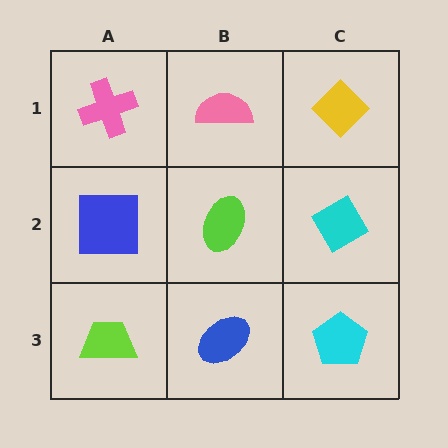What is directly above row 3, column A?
A blue square.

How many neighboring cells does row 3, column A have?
2.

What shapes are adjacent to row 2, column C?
A yellow diamond (row 1, column C), a cyan pentagon (row 3, column C), a lime ellipse (row 2, column B).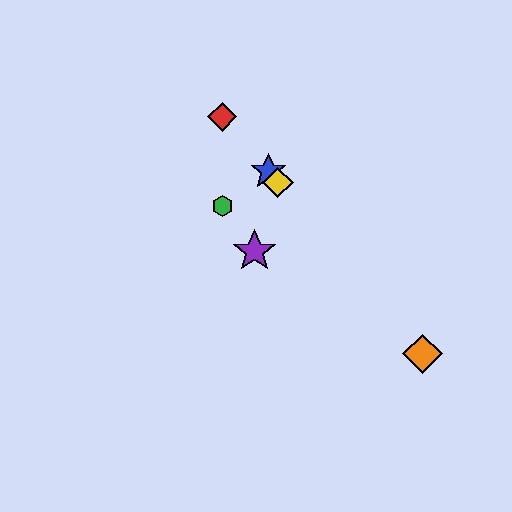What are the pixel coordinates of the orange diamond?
The orange diamond is at (422, 354).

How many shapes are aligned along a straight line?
4 shapes (the red diamond, the blue star, the yellow diamond, the orange diamond) are aligned along a straight line.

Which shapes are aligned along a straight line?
The red diamond, the blue star, the yellow diamond, the orange diamond are aligned along a straight line.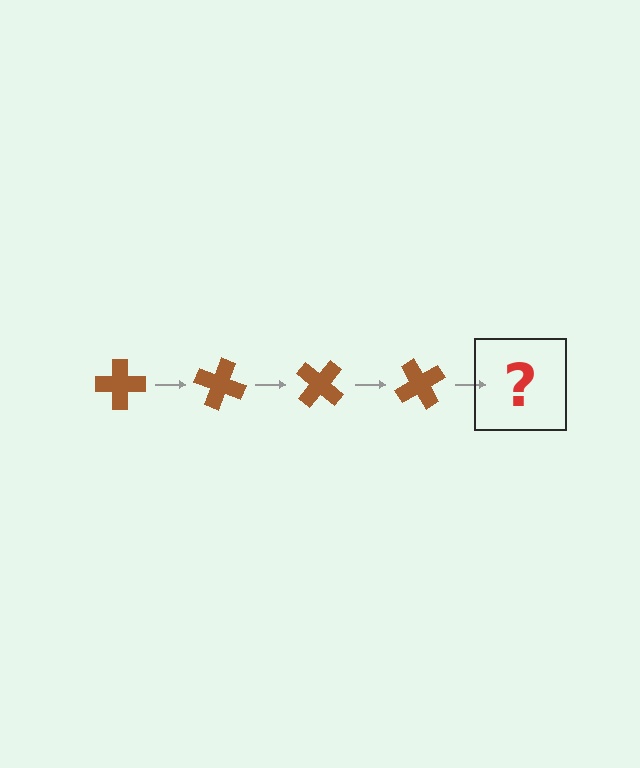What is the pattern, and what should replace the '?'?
The pattern is that the cross rotates 20 degrees each step. The '?' should be a brown cross rotated 80 degrees.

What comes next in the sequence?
The next element should be a brown cross rotated 80 degrees.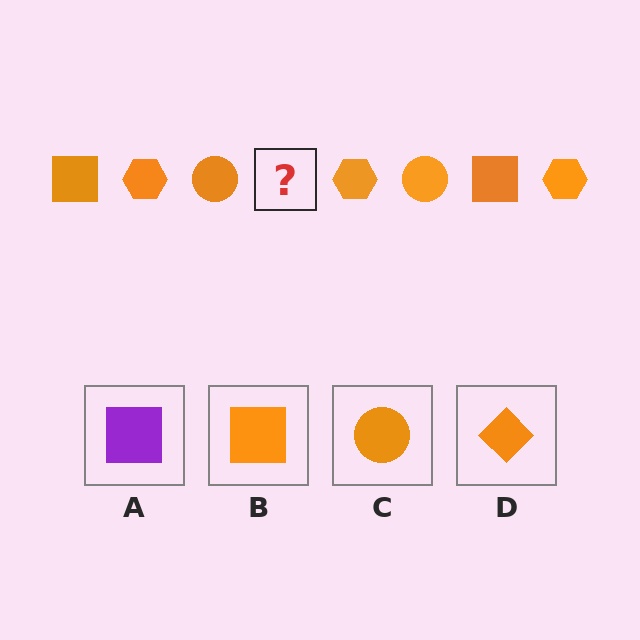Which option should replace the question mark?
Option B.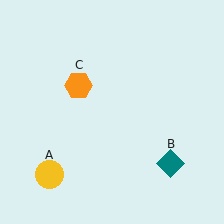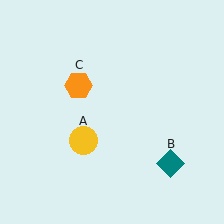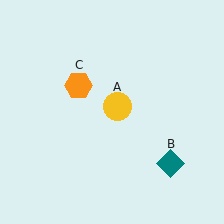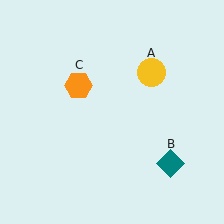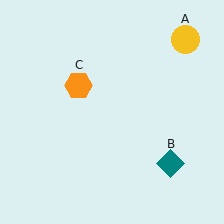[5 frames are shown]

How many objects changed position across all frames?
1 object changed position: yellow circle (object A).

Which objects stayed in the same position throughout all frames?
Teal diamond (object B) and orange hexagon (object C) remained stationary.